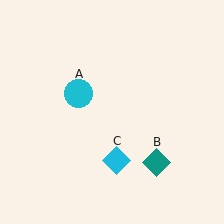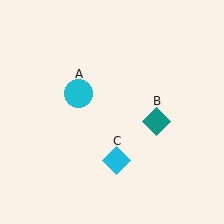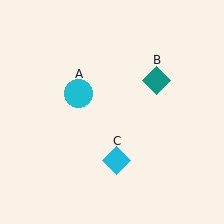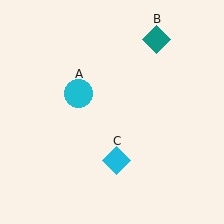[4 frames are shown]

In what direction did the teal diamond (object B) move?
The teal diamond (object B) moved up.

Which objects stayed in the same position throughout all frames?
Cyan circle (object A) and cyan diamond (object C) remained stationary.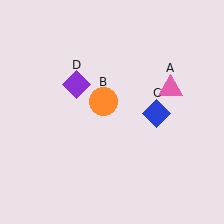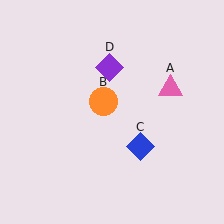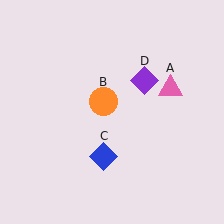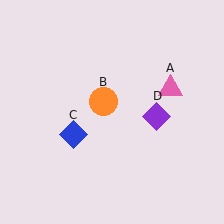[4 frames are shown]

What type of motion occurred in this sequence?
The blue diamond (object C), purple diamond (object D) rotated clockwise around the center of the scene.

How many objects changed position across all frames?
2 objects changed position: blue diamond (object C), purple diamond (object D).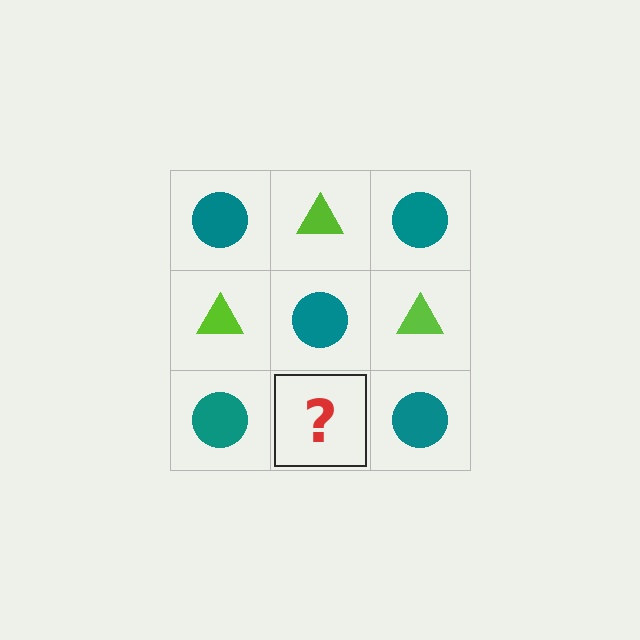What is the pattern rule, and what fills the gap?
The rule is that it alternates teal circle and lime triangle in a checkerboard pattern. The gap should be filled with a lime triangle.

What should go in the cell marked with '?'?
The missing cell should contain a lime triangle.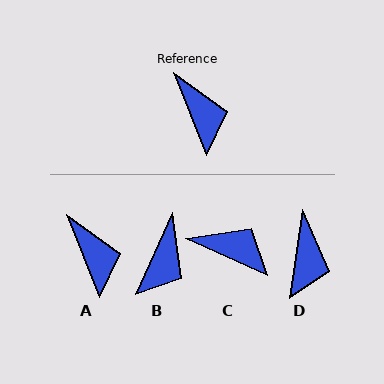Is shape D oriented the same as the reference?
No, it is off by about 30 degrees.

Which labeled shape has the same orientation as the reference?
A.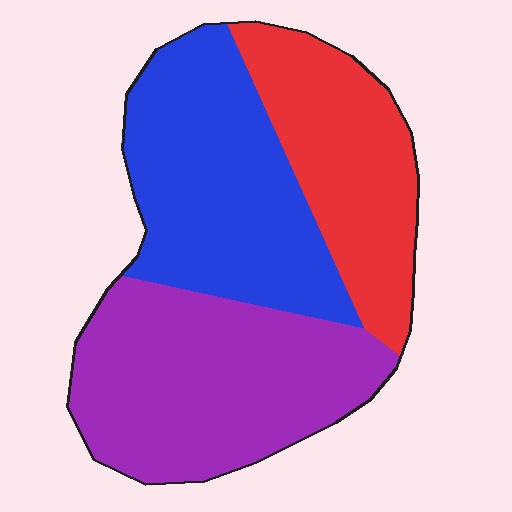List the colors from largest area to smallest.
From largest to smallest: purple, blue, red.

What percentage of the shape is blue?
Blue takes up about one third (1/3) of the shape.